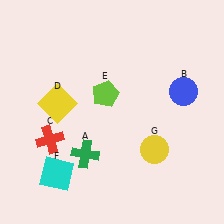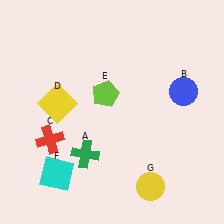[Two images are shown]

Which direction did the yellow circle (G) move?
The yellow circle (G) moved down.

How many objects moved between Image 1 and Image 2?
1 object moved between the two images.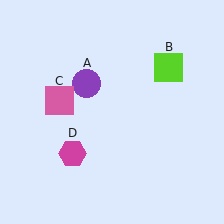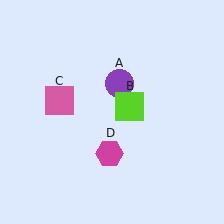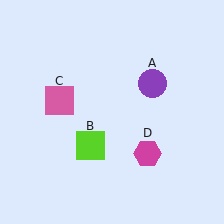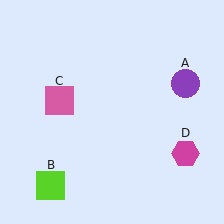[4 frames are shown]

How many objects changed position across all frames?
3 objects changed position: purple circle (object A), lime square (object B), magenta hexagon (object D).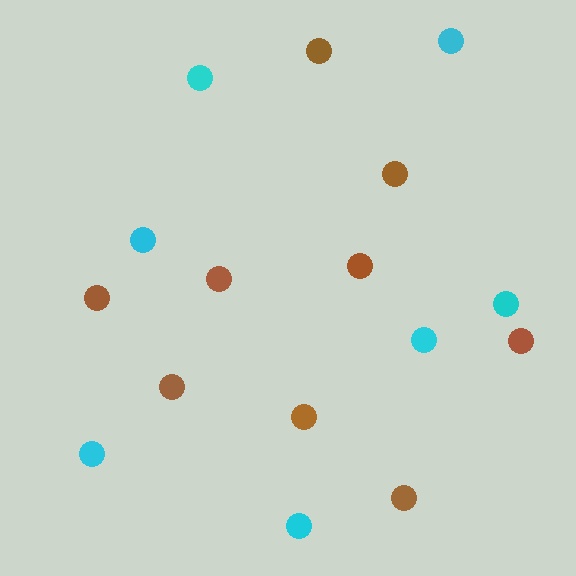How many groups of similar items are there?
There are 2 groups: one group of brown circles (9) and one group of cyan circles (7).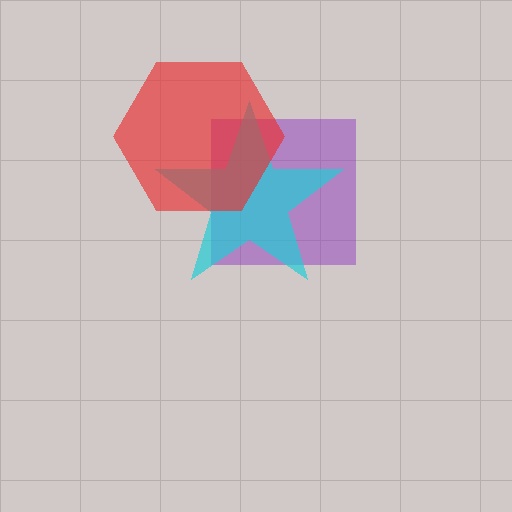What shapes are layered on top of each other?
The layered shapes are: a purple square, a cyan star, a red hexagon.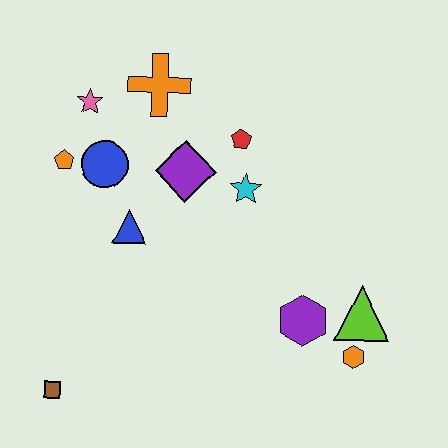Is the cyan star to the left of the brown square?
No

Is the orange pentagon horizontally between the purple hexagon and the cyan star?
No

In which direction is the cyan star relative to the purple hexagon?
The cyan star is above the purple hexagon.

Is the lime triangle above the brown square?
Yes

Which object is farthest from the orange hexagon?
The pink star is farthest from the orange hexagon.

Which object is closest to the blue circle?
The orange pentagon is closest to the blue circle.